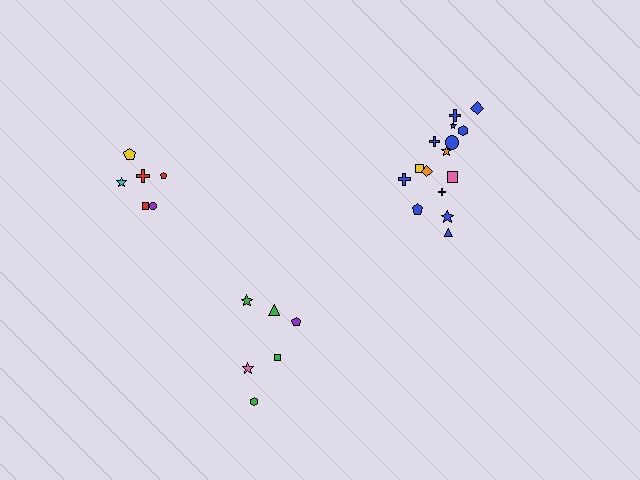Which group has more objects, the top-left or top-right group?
The top-right group.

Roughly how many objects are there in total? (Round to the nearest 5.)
Roughly 25 objects in total.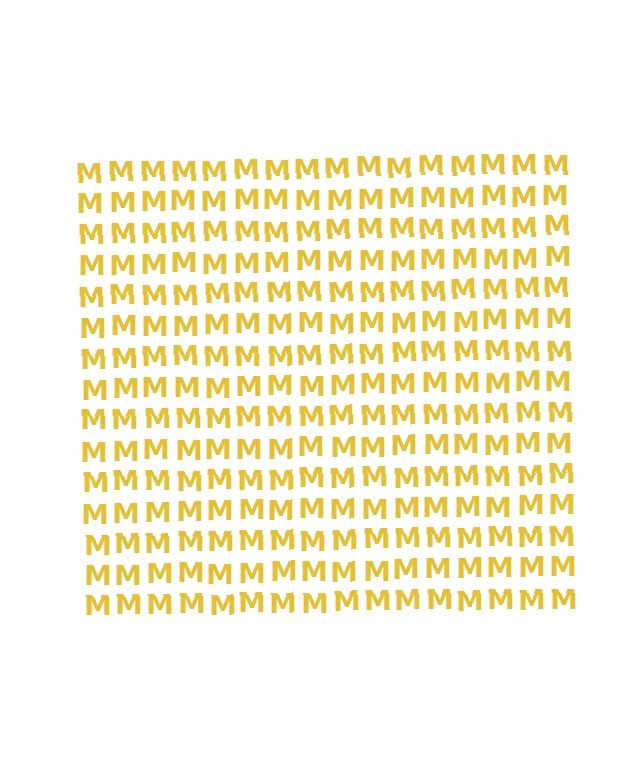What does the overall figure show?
The overall figure shows a square.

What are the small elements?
The small elements are letter M's.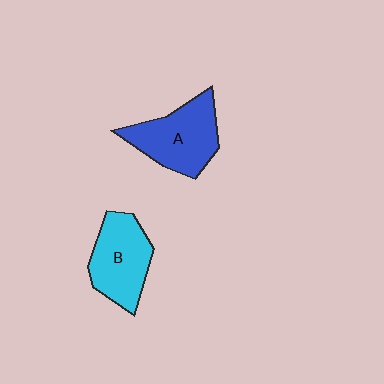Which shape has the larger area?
Shape A (blue).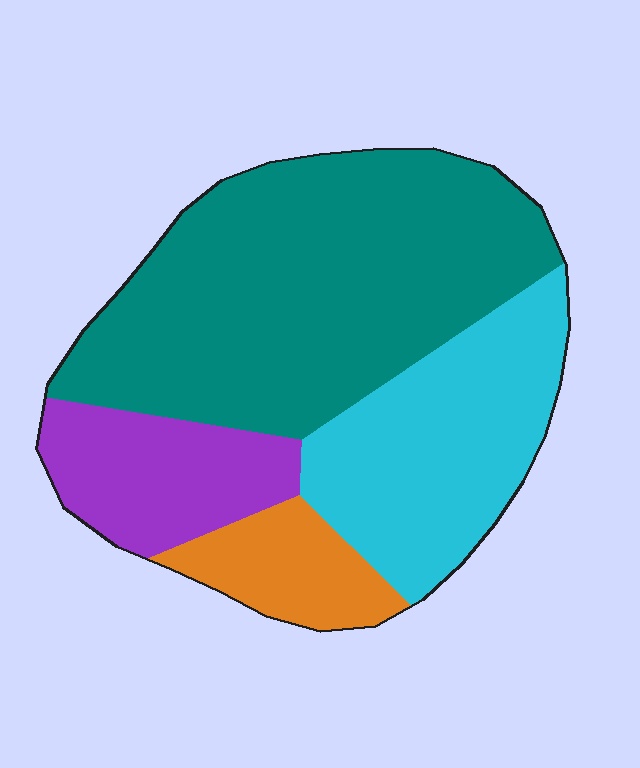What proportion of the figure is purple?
Purple takes up about one sixth (1/6) of the figure.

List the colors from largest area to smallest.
From largest to smallest: teal, cyan, purple, orange.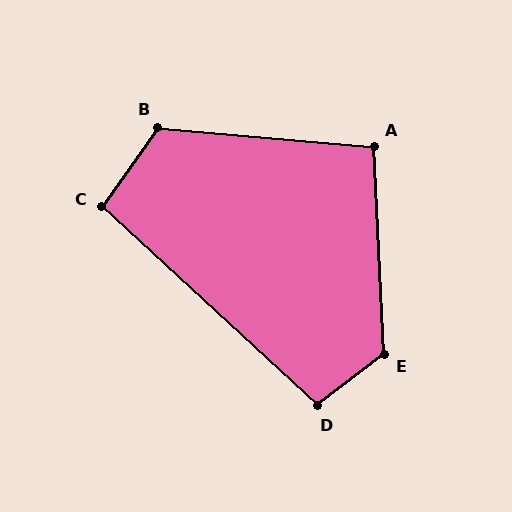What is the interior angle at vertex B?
Approximately 120 degrees (obtuse).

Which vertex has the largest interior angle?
E, at approximately 125 degrees.